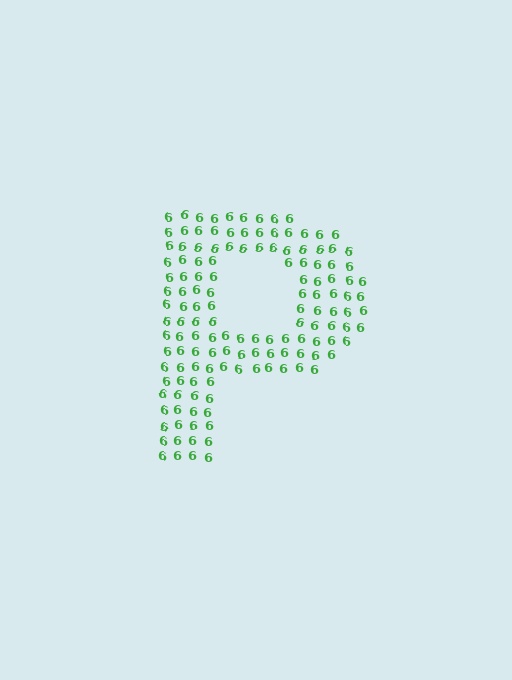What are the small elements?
The small elements are digit 6's.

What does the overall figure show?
The overall figure shows the letter P.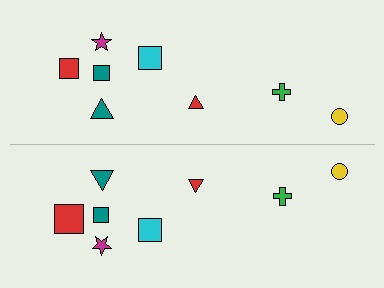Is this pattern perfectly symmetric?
No, the pattern is not perfectly symmetric. The red square on the bottom side has a different size than its mirror counterpart.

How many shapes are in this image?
There are 16 shapes in this image.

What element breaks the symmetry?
The red square on the bottom side has a different size than its mirror counterpart.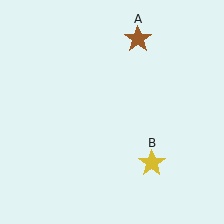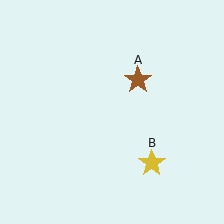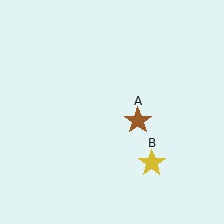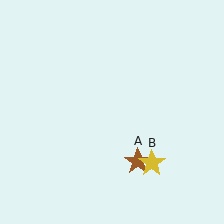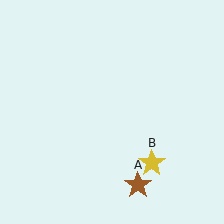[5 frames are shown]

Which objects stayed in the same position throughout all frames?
Yellow star (object B) remained stationary.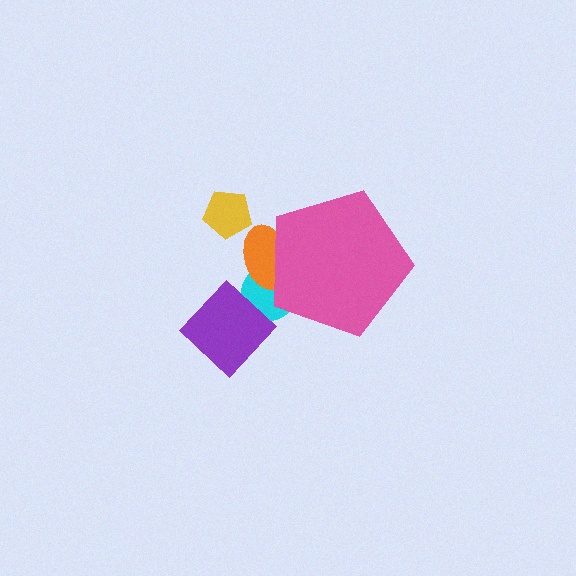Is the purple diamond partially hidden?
No, the purple diamond is fully visible.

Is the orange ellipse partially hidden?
Yes, the orange ellipse is partially hidden behind the pink pentagon.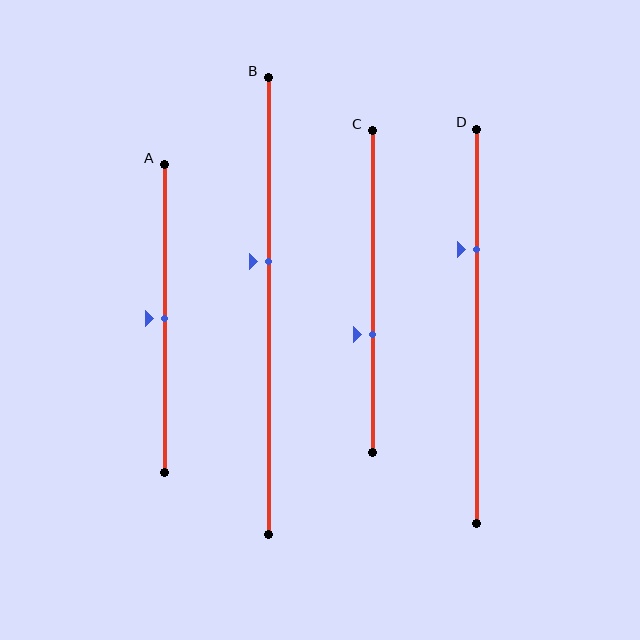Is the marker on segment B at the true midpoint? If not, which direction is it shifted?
No, the marker on segment B is shifted upward by about 10% of the segment length.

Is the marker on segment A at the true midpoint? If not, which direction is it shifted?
Yes, the marker on segment A is at the true midpoint.